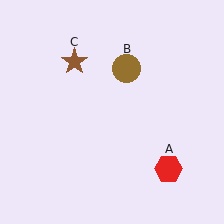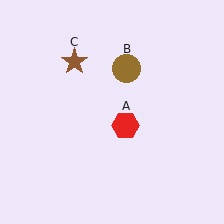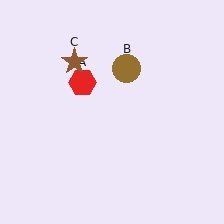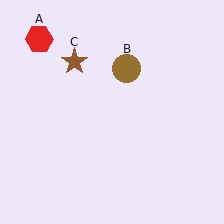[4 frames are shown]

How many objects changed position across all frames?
1 object changed position: red hexagon (object A).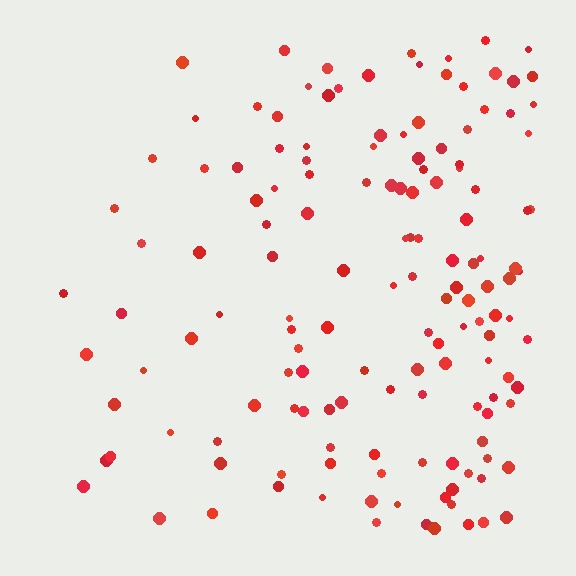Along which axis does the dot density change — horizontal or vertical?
Horizontal.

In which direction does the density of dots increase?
From left to right, with the right side densest.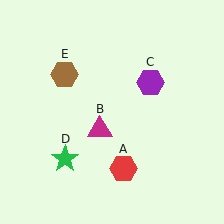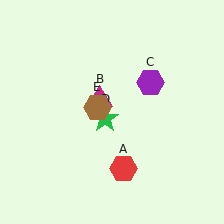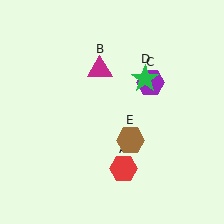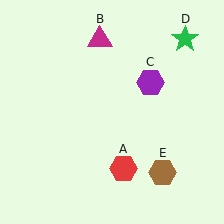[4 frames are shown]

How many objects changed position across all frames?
3 objects changed position: magenta triangle (object B), green star (object D), brown hexagon (object E).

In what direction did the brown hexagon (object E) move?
The brown hexagon (object E) moved down and to the right.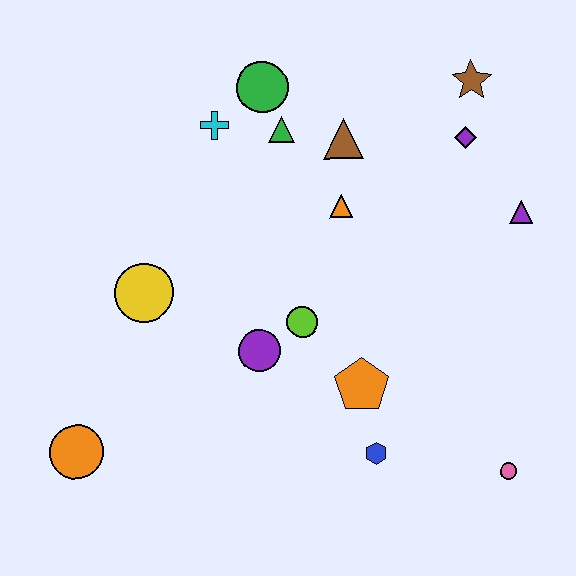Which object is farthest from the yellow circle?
The pink circle is farthest from the yellow circle.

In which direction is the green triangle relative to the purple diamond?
The green triangle is to the left of the purple diamond.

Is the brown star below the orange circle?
No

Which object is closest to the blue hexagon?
The orange pentagon is closest to the blue hexagon.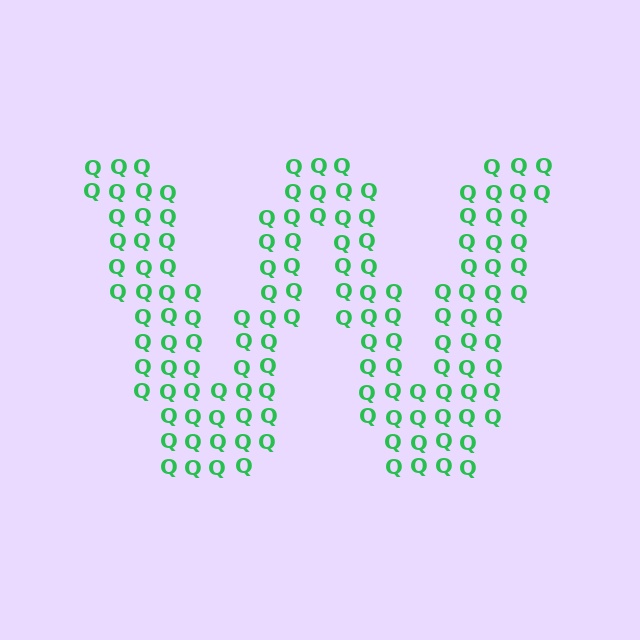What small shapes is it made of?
It is made of small letter Q's.